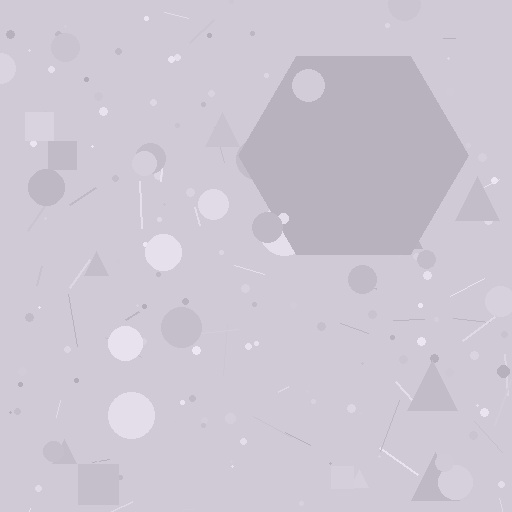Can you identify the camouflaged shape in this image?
The camouflaged shape is a hexagon.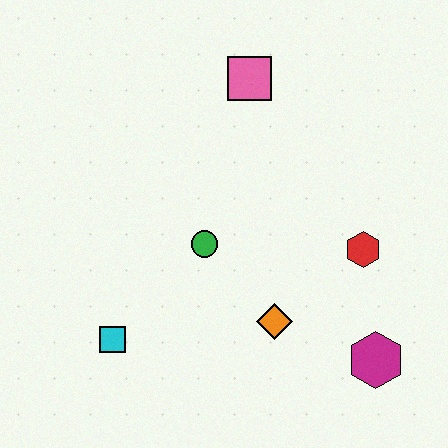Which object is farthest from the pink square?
The magenta hexagon is farthest from the pink square.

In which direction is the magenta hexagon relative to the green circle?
The magenta hexagon is to the right of the green circle.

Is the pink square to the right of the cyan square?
Yes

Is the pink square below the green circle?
No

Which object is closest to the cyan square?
The green circle is closest to the cyan square.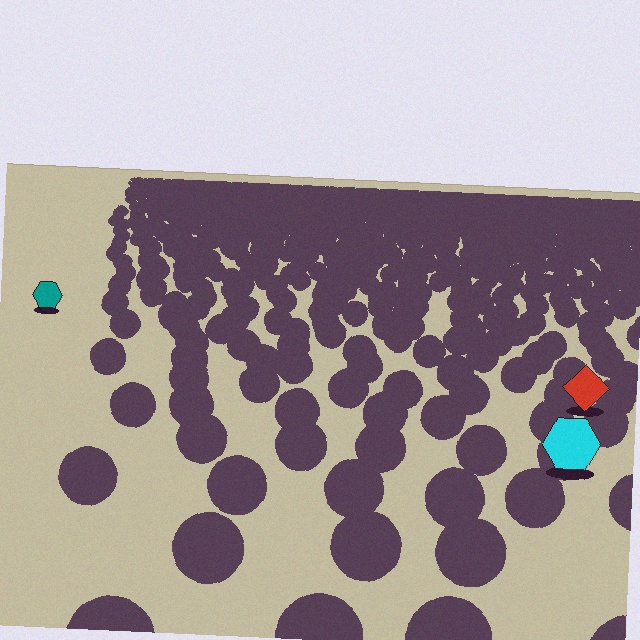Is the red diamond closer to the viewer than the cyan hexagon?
No. The cyan hexagon is closer — you can tell from the texture gradient: the ground texture is coarser near it.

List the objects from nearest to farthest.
From nearest to farthest: the cyan hexagon, the red diamond, the teal hexagon.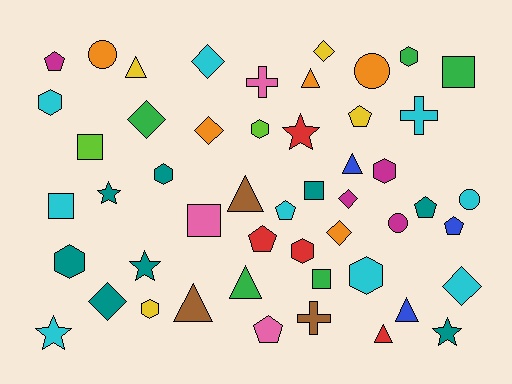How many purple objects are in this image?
There are no purple objects.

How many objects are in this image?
There are 50 objects.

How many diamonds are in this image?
There are 8 diamonds.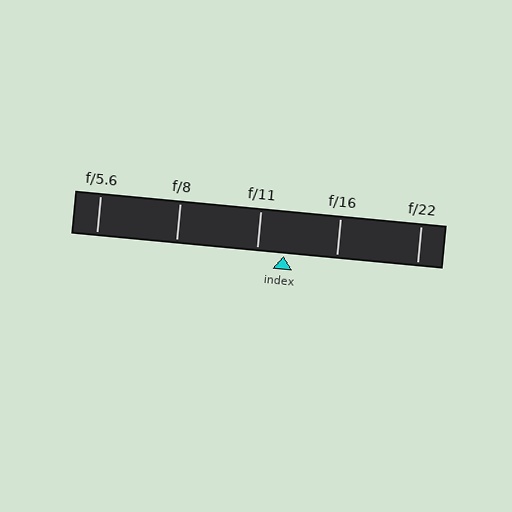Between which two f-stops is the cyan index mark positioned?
The index mark is between f/11 and f/16.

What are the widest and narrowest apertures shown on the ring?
The widest aperture shown is f/5.6 and the narrowest is f/22.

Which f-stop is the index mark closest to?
The index mark is closest to f/11.